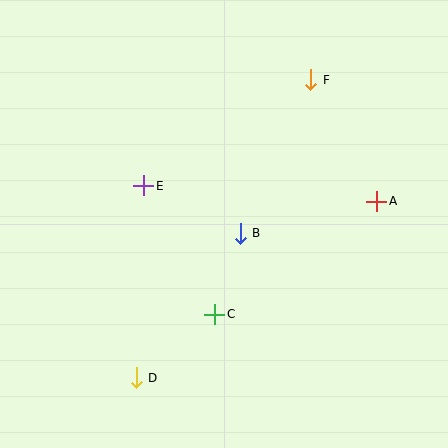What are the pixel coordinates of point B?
Point B is at (240, 233).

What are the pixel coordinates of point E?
Point E is at (144, 186).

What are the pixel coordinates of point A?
Point A is at (377, 202).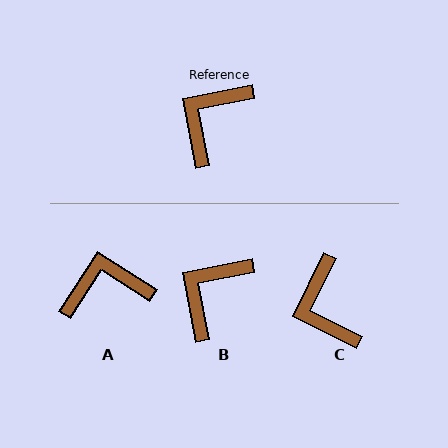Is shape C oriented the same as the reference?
No, it is off by about 53 degrees.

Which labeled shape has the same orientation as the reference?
B.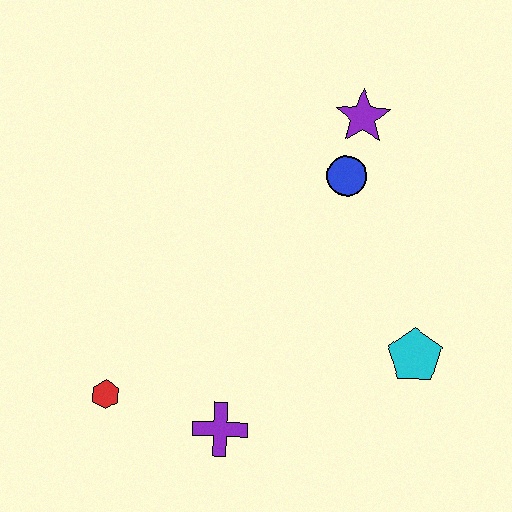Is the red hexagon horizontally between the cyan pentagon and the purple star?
No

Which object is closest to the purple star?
The blue circle is closest to the purple star.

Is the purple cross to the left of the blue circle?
Yes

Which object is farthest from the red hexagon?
The purple star is farthest from the red hexagon.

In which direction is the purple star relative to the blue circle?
The purple star is above the blue circle.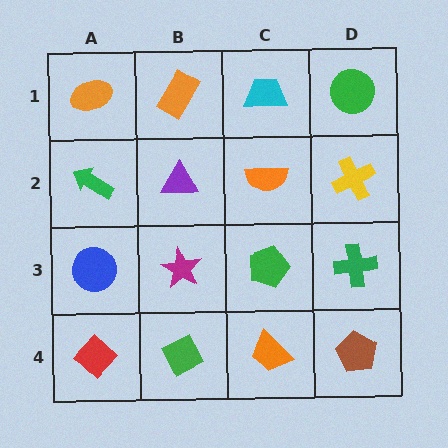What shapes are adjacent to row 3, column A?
A green arrow (row 2, column A), a red diamond (row 4, column A), a magenta star (row 3, column B).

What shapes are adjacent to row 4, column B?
A magenta star (row 3, column B), a red diamond (row 4, column A), an orange trapezoid (row 4, column C).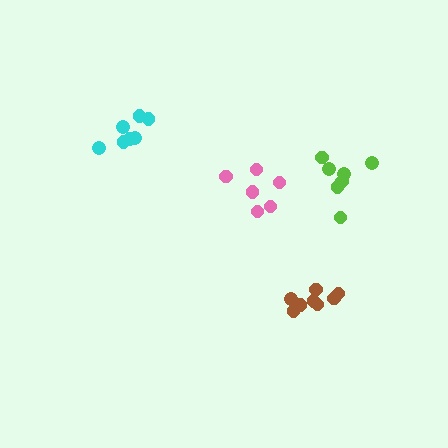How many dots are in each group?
Group 1: 8 dots, Group 2: 7 dots, Group 3: 7 dots, Group 4: 6 dots (28 total).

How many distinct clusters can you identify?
There are 4 distinct clusters.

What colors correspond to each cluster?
The clusters are colored: brown, cyan, lime, pink.